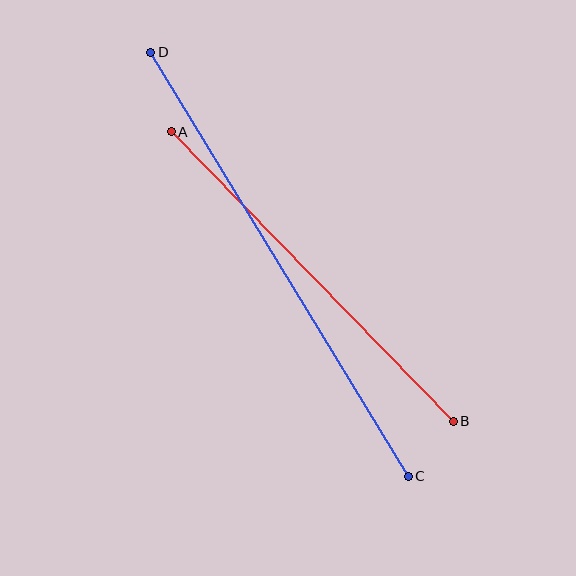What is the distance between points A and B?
The distance is approximately 404 pixels.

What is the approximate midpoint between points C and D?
The midpoint is at approximately (279, 264) pixels.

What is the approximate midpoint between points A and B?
The midpoint is at approximately (312, 276) pixels.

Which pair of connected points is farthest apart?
Points C and D are farthest apart.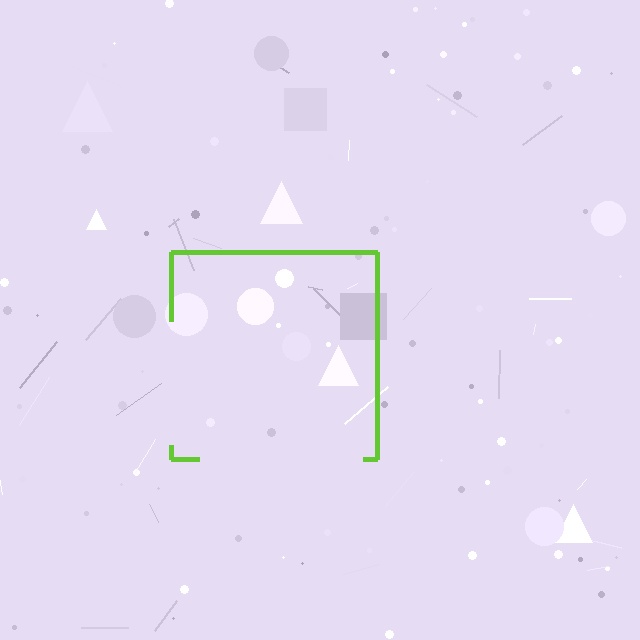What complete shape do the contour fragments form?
The contour fragments form a square.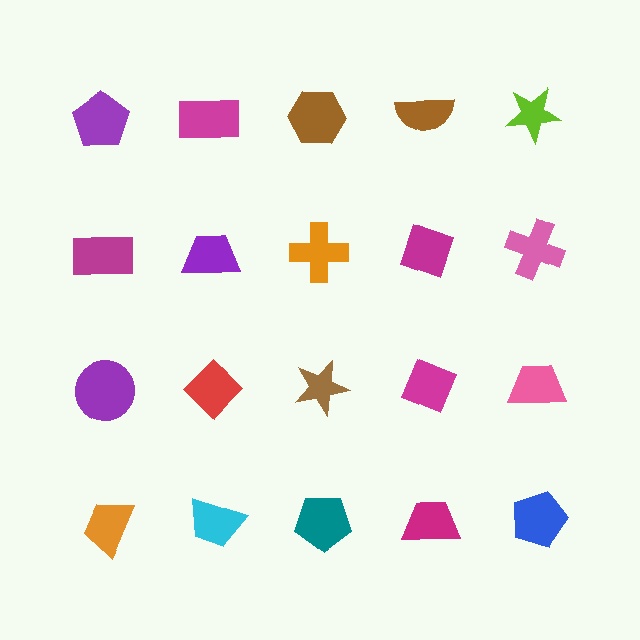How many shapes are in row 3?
5 shapes.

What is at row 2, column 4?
A magenta diamond.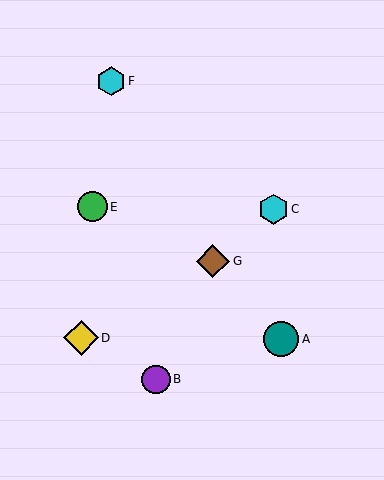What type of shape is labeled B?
Shape B is a purple circle.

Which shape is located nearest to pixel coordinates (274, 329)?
The teal circle (labeled A) at (281, 339) is nearest to that location.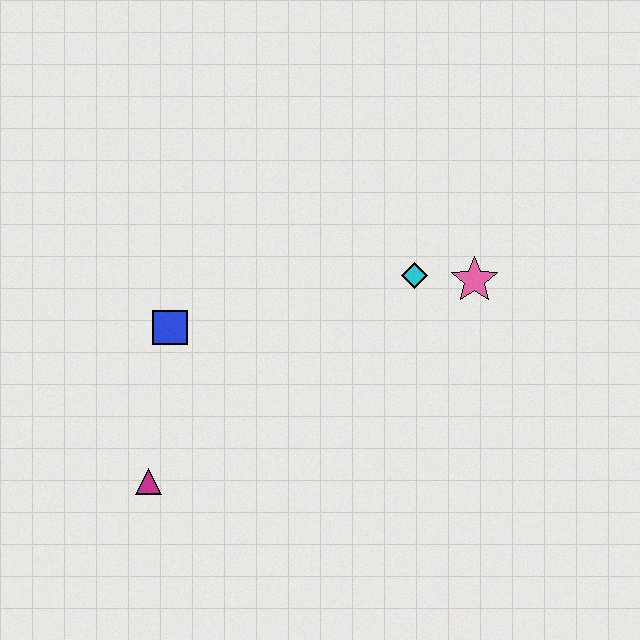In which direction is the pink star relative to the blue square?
The pink star is to the right of the blue square.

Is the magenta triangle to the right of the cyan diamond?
No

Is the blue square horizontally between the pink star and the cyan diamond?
No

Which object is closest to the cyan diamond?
The pink star is closest to the cyan diamond.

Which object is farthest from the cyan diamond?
The magenta triangle is farthest from the cyan diamond.